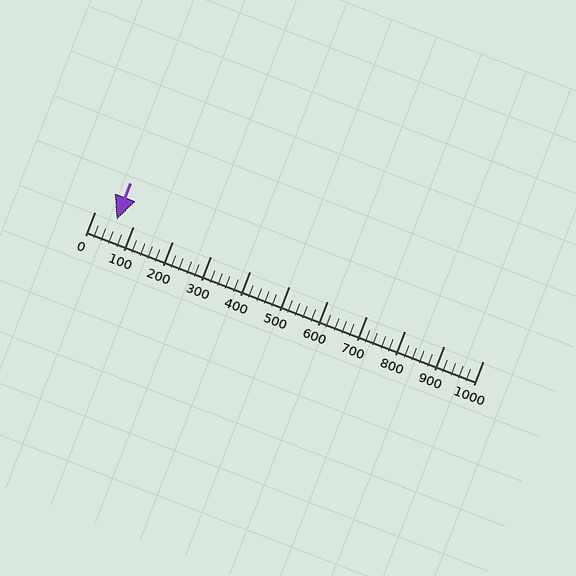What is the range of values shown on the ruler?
The ruler shows values from 0 to 1000.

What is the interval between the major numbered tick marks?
The major tick marks are spaced 100 units apart.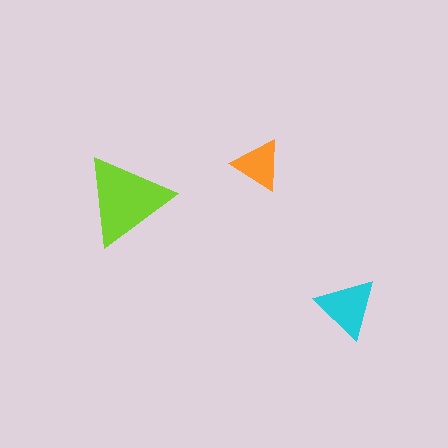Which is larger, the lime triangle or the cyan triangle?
The lime one.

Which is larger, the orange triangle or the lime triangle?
The lime one.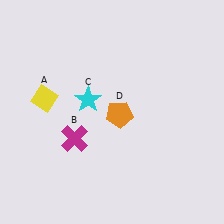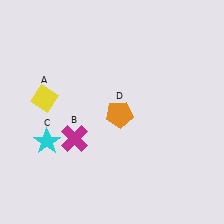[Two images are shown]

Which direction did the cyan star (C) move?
The cyan star (C) moved down.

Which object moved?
The cyan star (C) moved down.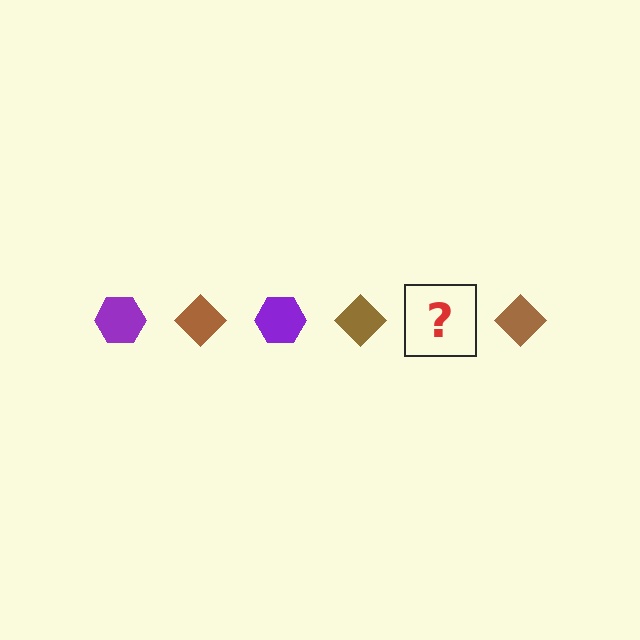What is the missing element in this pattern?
The missing element is a purple hexagon.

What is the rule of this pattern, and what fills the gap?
The rule is that the pattern alternates between purple hexagon and brown diamond. The gap should be filled with a purple hexagon.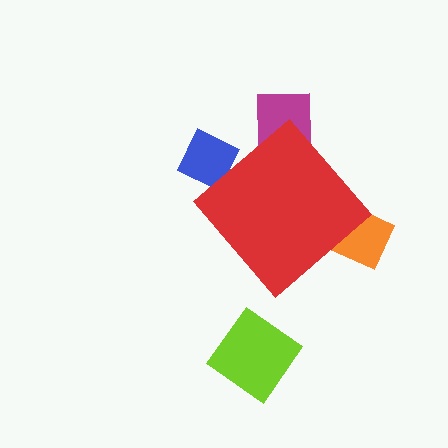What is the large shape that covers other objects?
A red diamond.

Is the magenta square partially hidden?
Yes, the magenta square is partially hidden behind the red diamond.